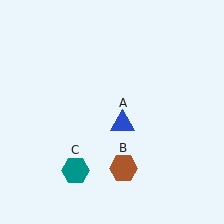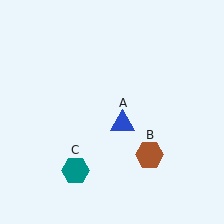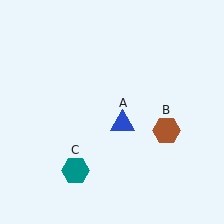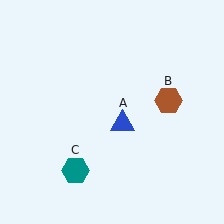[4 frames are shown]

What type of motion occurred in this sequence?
The brown hexagon (object B) rotated counterclockwise around the center of the scene.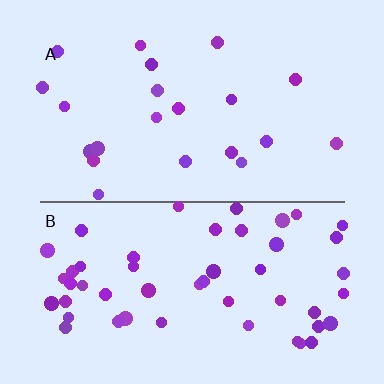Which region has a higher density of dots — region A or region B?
B (the bottom).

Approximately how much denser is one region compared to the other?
Approximately 2.4× — region B over region A.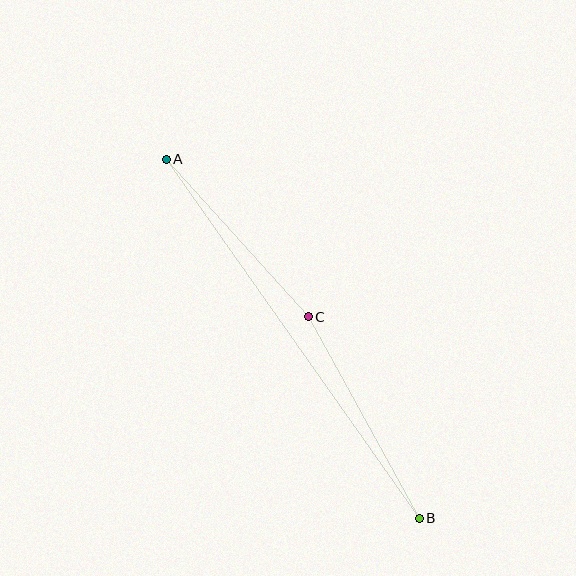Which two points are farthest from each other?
Points A and B are farthest from each other.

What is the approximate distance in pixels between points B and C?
The distance between B and C is approximately 230 pixels.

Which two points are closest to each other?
Points A and C are closest to each other.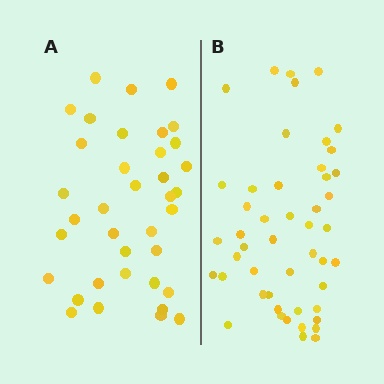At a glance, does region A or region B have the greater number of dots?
Region B (the right region) has more dots.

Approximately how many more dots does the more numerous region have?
Region B has roughly 12 or so more dots than region A.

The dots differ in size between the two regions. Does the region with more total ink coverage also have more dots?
No. Region A has more total ink coverage because its dots are larger, but region B actually contains more individual dots. Total area can be misleading — the number of items is what matters here.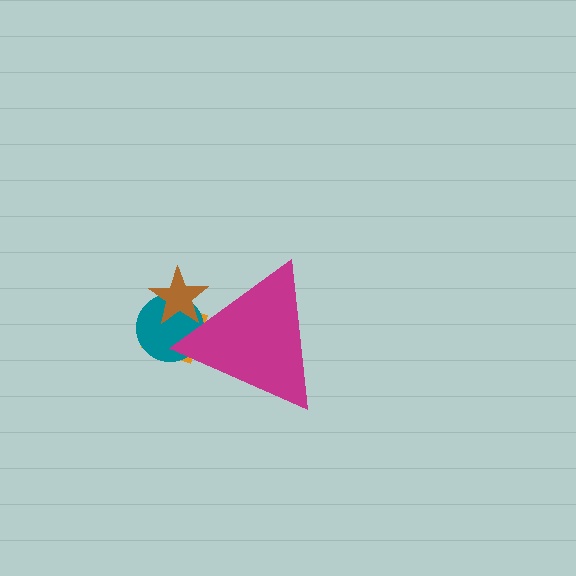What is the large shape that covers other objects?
A magenta triangle.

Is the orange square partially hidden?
Yes, the orange square is partially hidden behind the magenta triangle.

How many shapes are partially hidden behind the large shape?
3 shapes are partially hidden.